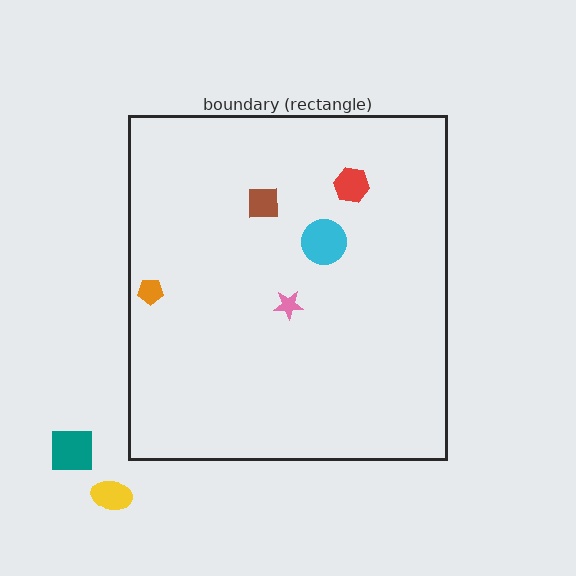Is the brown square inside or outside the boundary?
Inside.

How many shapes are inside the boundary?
5 inside, 2 outside.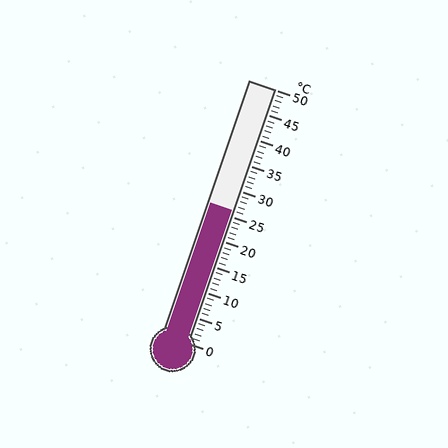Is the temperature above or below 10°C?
The temperature is above 10°C.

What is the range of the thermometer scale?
The thermometer scale ranges from 0°C to 50°C.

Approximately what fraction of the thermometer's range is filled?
The thermometer is filled to approximately 50% of its range.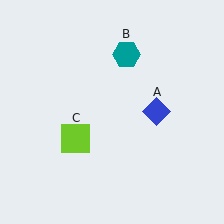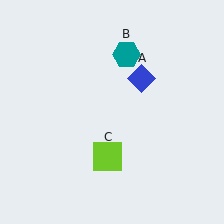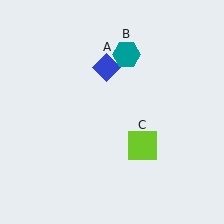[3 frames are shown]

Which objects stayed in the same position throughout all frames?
Teal hexagon (object B) remained stationary.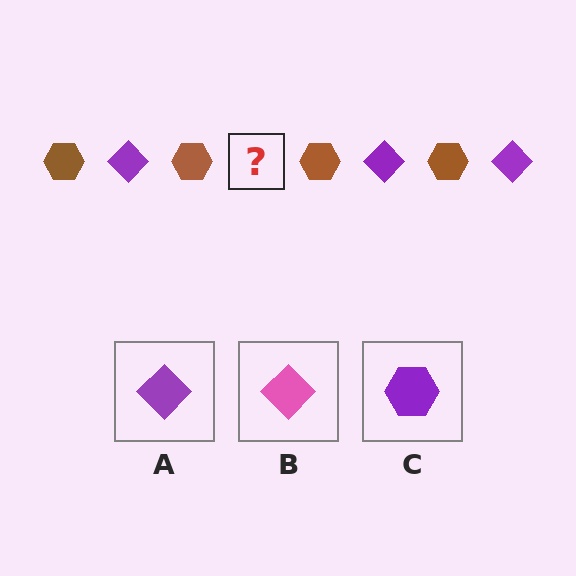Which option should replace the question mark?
Option A.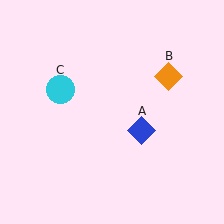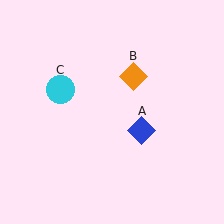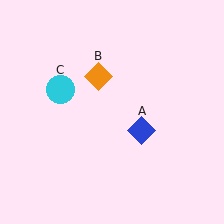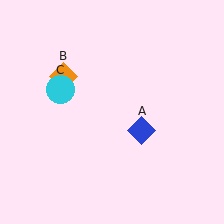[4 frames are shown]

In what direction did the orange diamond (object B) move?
The orange diamond (object B) moved left.